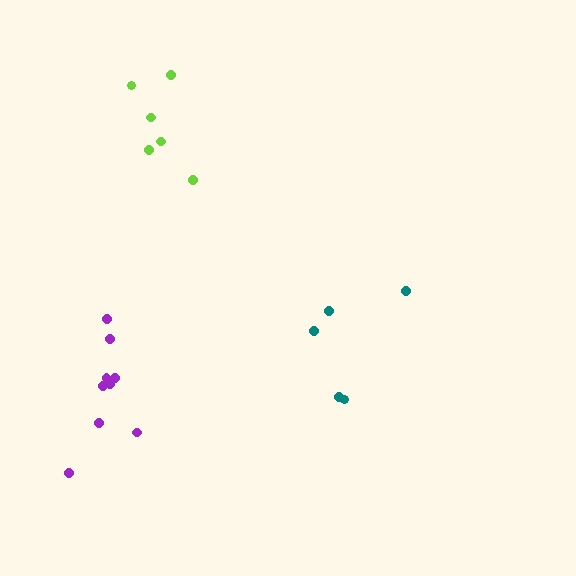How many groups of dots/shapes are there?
There are 3 groups.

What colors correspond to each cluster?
The clusters are colored: teal, purple, lime.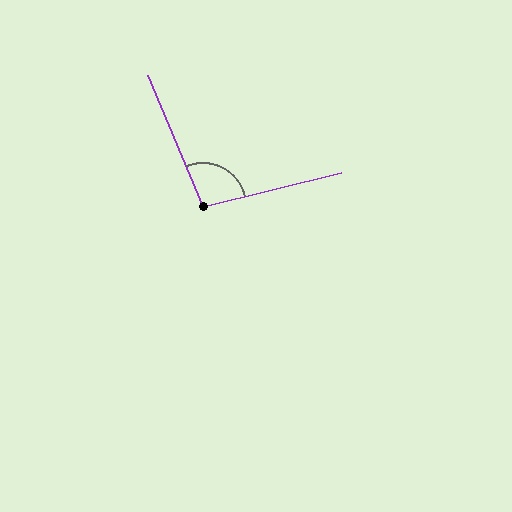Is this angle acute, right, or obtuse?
It is obtuse.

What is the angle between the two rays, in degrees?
Approximately 99 degrees.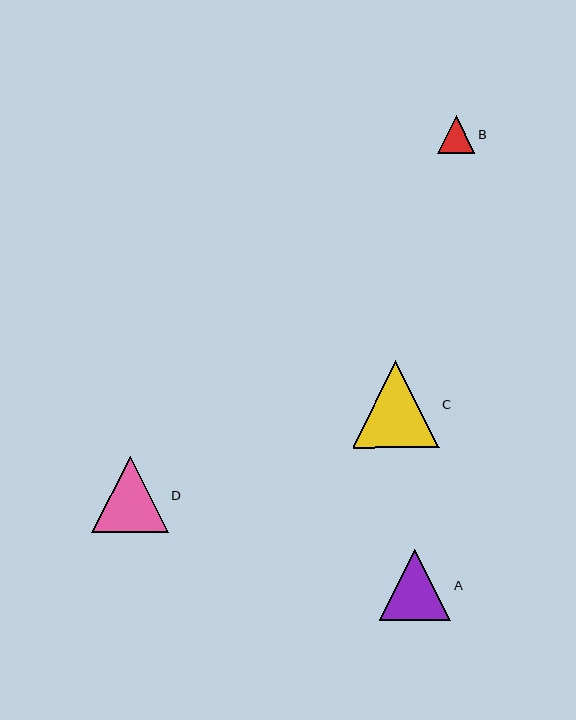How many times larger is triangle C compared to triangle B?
Triangle C is approximately 2.3 times the size of triangle B.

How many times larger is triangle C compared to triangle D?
Triangle C is approximately 1.1 times the size of triangle D.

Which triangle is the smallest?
Triangle B is the smallest with a size of approximately 38 pixels.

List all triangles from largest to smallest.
From largest to smallest: C, D, A, B.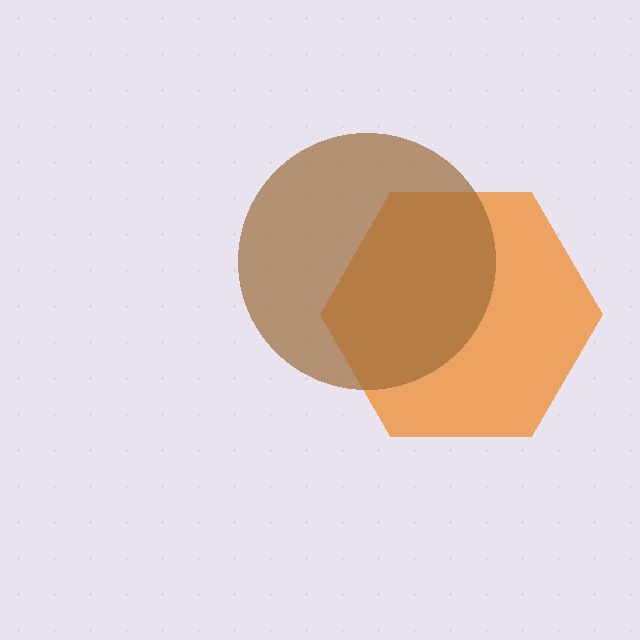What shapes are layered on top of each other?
The layered shapes are: an orange hexagon, a brown circle.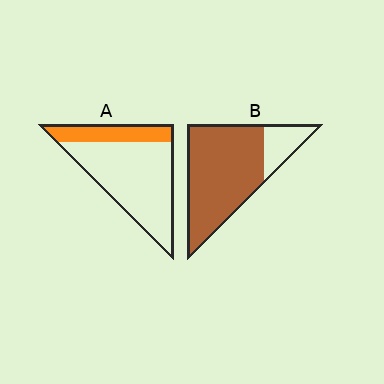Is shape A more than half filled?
No.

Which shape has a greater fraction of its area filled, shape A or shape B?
Shape B.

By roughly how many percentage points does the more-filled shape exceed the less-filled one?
By roughly 55 percentage points (B over A).